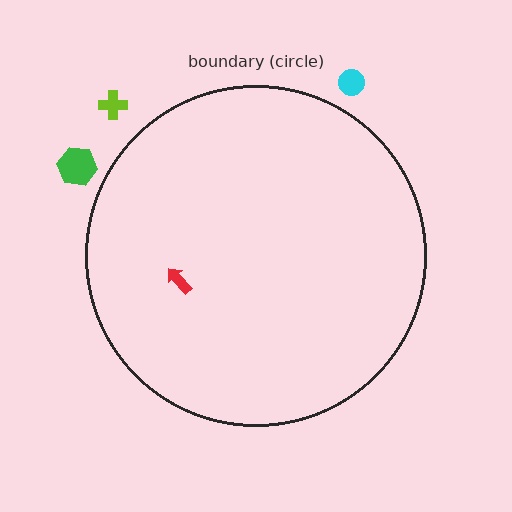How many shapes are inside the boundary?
1 inside, 3 outside.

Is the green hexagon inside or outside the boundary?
Outside.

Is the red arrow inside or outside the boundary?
Inside.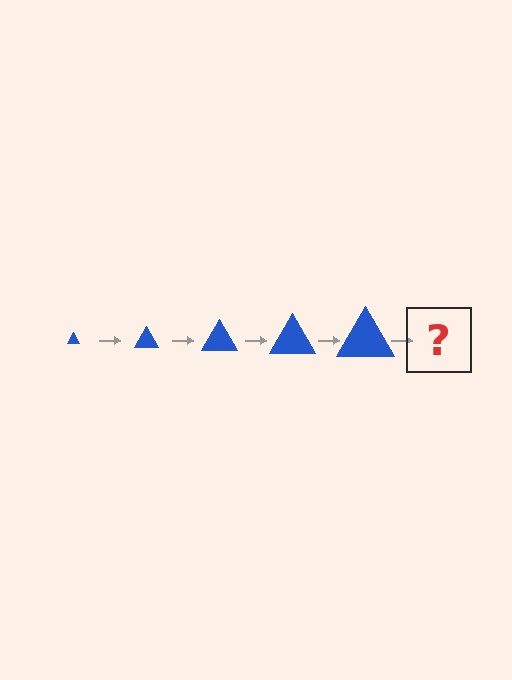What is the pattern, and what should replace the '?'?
The pattern is that the triangle gets progressively larger each step. The '?' should be a blue triangle, larger than the previous one.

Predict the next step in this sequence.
The next step is a blue triangle, larger than the previous one.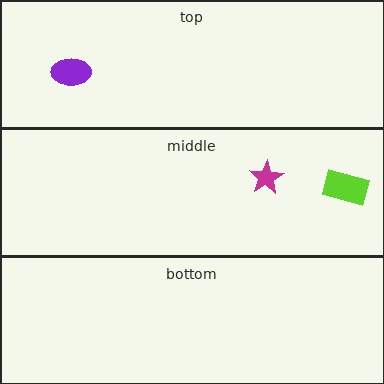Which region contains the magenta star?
The middle region.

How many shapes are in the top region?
1.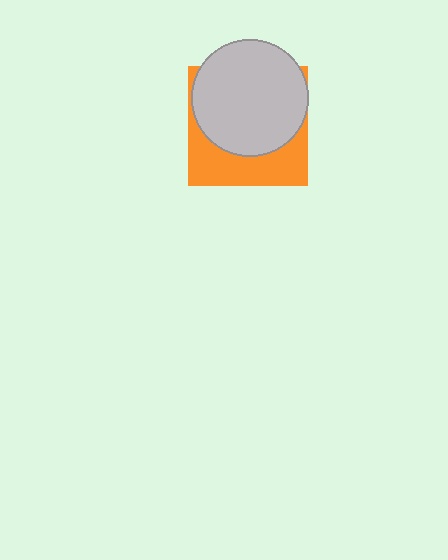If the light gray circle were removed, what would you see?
You would see the complete orange square.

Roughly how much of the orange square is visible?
A small part of it is visible (roughly 37%).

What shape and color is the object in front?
The object in front is a light gray circle.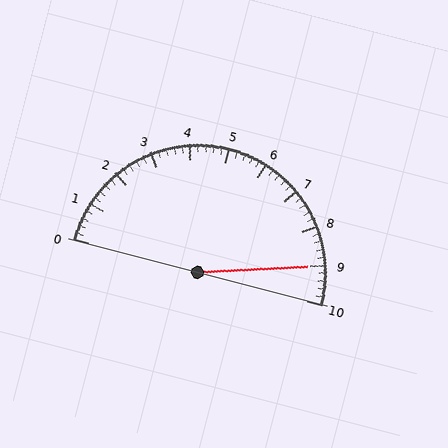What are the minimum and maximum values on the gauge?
The gauge ranges from 0 to 10.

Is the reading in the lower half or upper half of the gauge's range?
The reading is in the upper half of the range (0 to 10).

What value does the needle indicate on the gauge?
The needle indicates approximately 9.0.